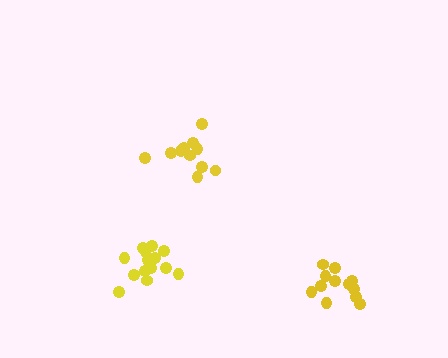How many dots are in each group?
Group 1: 11 dots, Group 2: 14 dots, Group 3: 13 dots (38 total).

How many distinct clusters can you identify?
There are 3 distinct clusters.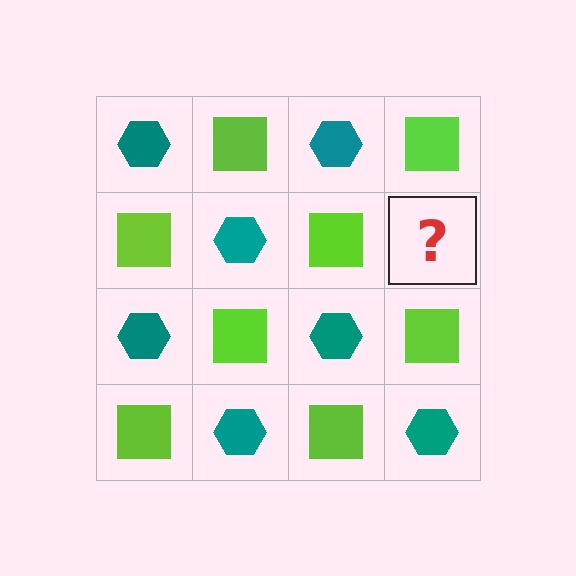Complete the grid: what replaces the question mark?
The question mark should be replaced with a teal hexagon.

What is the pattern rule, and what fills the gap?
The rule is that it alternates teal hexagon and lime square in a checkerboard pattern. The gap should be filled with a teal hexagon.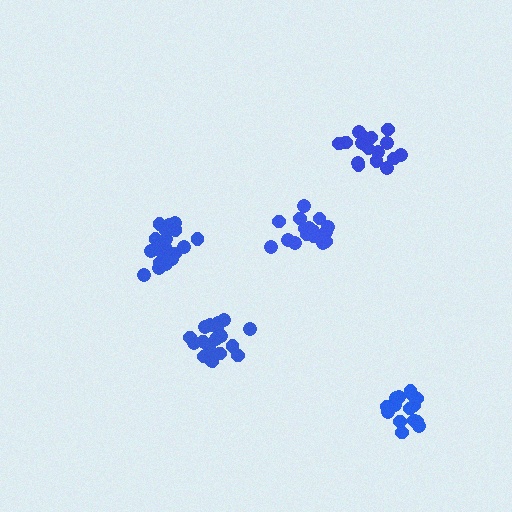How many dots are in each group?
Group 1: 20 dots, Group 2: 16 dots, Group 3: 16 dots, Group 4: 16 dots, Group 5: 20 dots (88 total).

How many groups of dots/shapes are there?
There are 5 groups.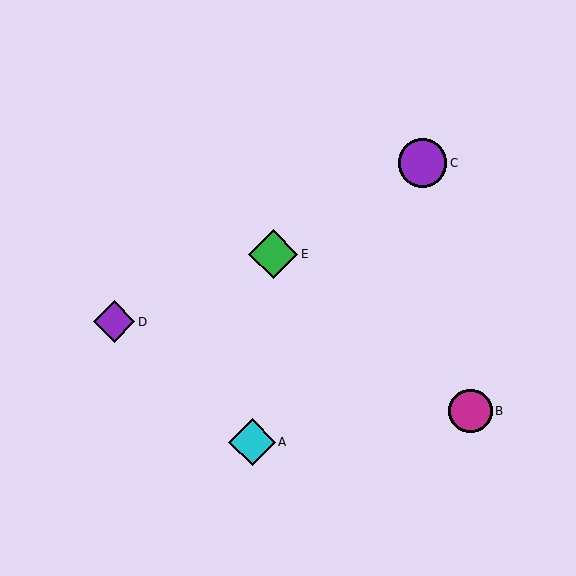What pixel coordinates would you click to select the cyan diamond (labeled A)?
Click at (252, 442) to select the cyan diamond A.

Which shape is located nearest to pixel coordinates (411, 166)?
The purple circle (labeled C) at (423, 163) is nearest to that location.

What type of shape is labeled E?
Shape E is a green diamond.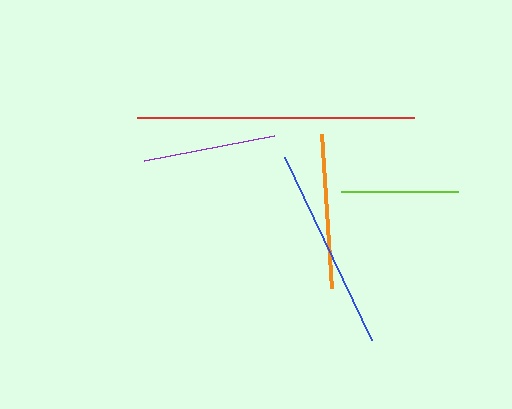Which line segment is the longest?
The red line is the longest at approximately 276 pixels.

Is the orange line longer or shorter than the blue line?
The blue line is longer than the orange line.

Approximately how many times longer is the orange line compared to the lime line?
The orange line is approximately 1.3 times the length of the lime line.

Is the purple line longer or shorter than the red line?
The red line is longer than the purple line.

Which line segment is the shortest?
The lime line is the shortest at approximately 116 pixels.